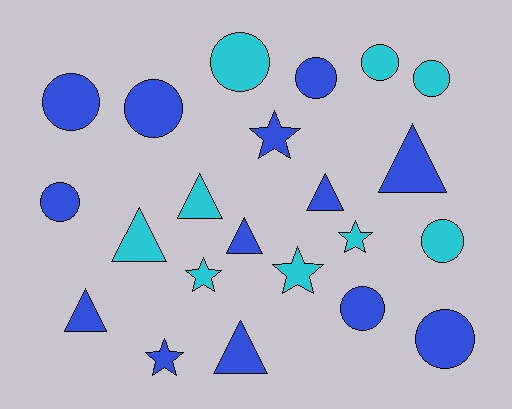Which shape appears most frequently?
Circle, with 10 objects.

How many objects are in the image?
There are 22 objects.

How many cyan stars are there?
There are 3 cyan stars.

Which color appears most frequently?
Blue, with 13 objects.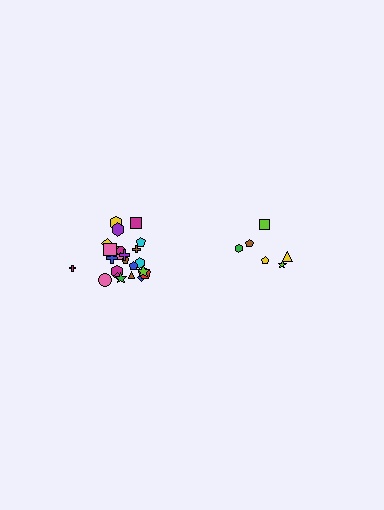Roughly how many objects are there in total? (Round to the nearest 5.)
Roughly 30 objects in total.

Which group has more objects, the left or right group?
The left group.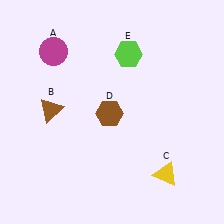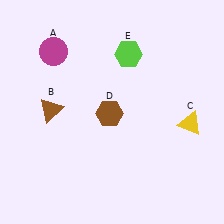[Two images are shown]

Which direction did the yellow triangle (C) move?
The yellow triangle (C) moved up.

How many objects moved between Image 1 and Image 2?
1 object moved between the two images.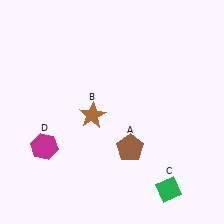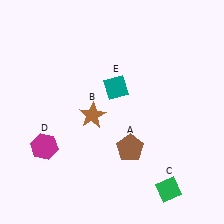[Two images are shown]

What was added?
A teal diamond (E) was added in Image 2.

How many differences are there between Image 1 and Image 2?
There is 1 difference between the two images.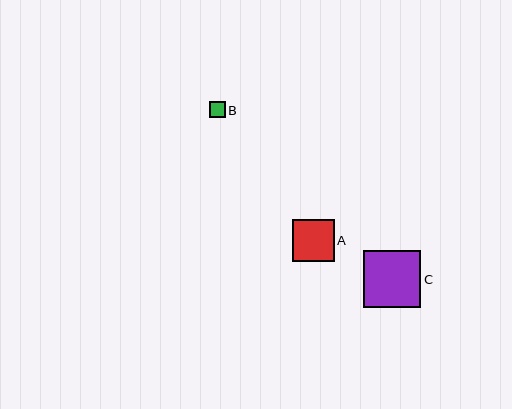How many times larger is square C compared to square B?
Square C is approximately 3.6 times the size of square B.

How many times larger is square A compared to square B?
Square A is approximately 2.6 times the size of square B.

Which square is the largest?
Square C is the largest with a size of approximately 58 pixels.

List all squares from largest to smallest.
From largest to smallest: C, A, B.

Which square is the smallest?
Square B is the smallest with a size of approximately 16 pixels.